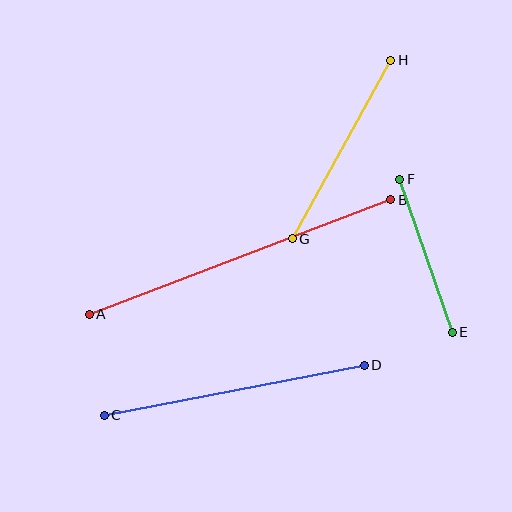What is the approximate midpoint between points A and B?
The midpoint is at approximately (240, 257) pixels.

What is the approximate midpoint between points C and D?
The midpoint is at approximately (234, 390) pixels.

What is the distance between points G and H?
The distance is approximately 204 pixels.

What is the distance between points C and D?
The distance is approximately 265 pixels.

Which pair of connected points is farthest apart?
Points A and B are farthest apart.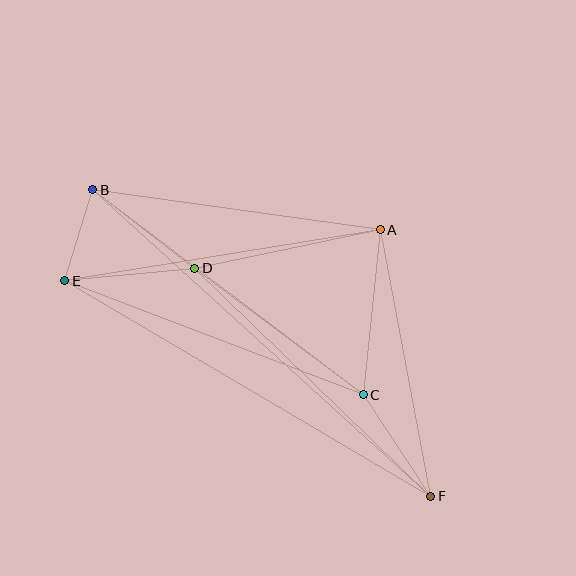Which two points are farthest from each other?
Points B and F are farthest from each other.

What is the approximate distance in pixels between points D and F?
The distance between D and F is approximately 328 pixels.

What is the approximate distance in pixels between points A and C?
The distance between A and C is approximately 166 pixels.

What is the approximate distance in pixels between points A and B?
The distance between A and B is approximately 291 pixels.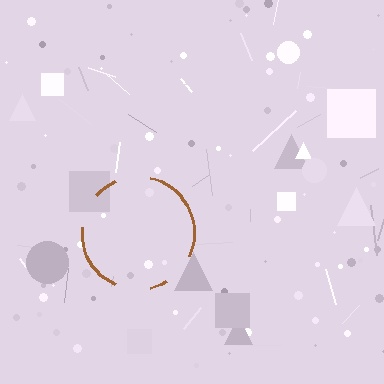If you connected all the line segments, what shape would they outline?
They would outline a circle.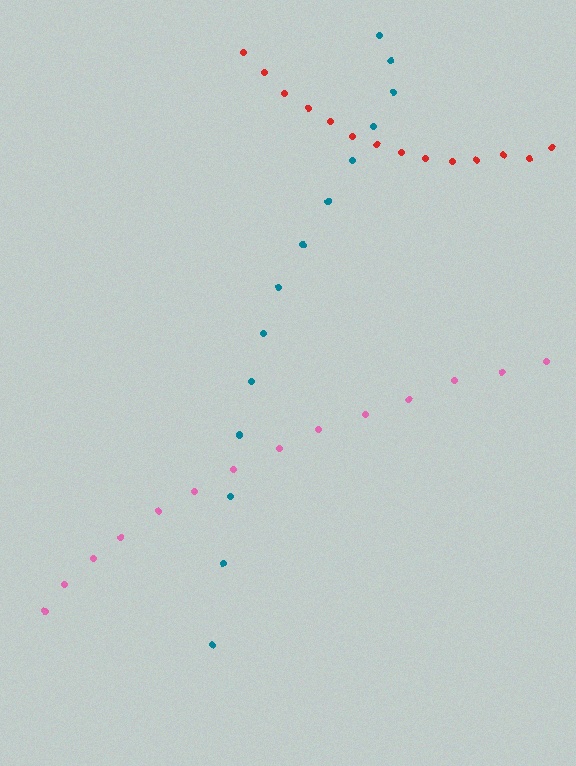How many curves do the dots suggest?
There are 3 distinct paths.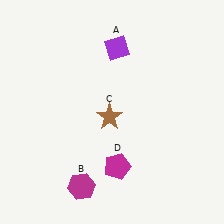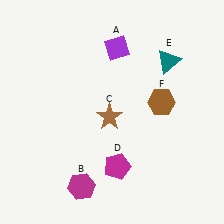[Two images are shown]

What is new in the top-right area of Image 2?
A brown hexagon (F) was added in the top-right area of Image 2.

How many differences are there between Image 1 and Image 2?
There are 2 differences between the two images.